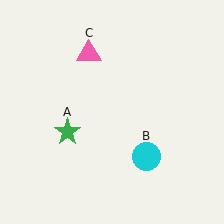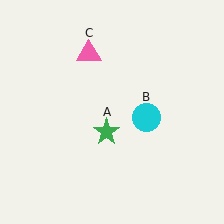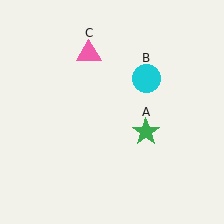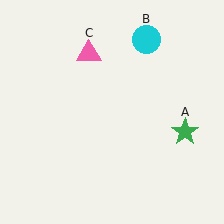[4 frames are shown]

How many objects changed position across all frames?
2 objects changed position: green star (object A), cyan circle (object B).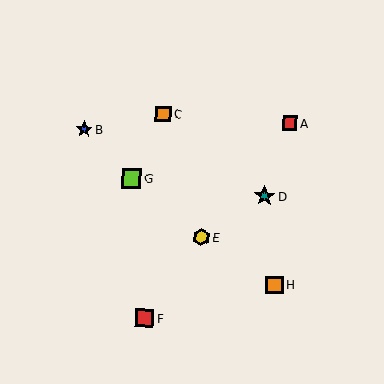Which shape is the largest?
The teal star (labeled D) is the largest.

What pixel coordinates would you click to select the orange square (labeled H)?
Click at (275, 285) to select the orange square H.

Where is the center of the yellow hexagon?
The center of the yellow hexagon is at (201, 237).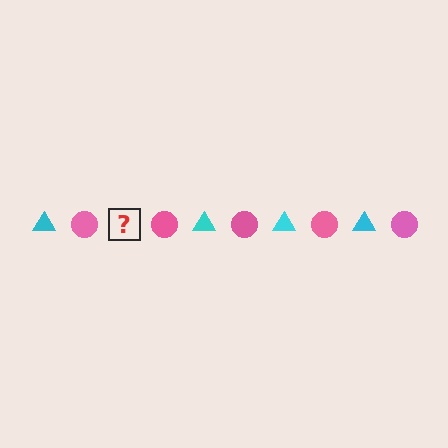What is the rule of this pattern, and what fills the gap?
The rule is that the pattern alternates between cyan triangle and pink circle. The gap should be filled with a cyan triangle.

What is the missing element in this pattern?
The missing element is a cyan triangle.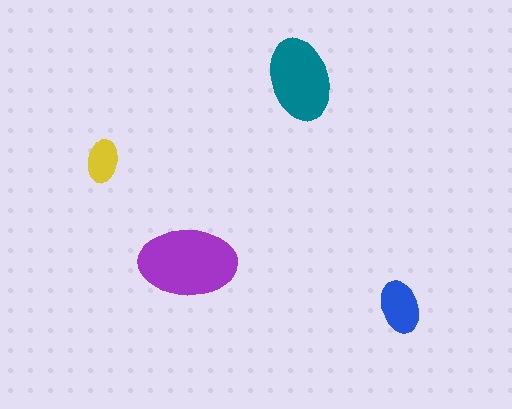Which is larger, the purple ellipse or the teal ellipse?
The purple one.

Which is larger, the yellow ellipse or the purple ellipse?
The purple one.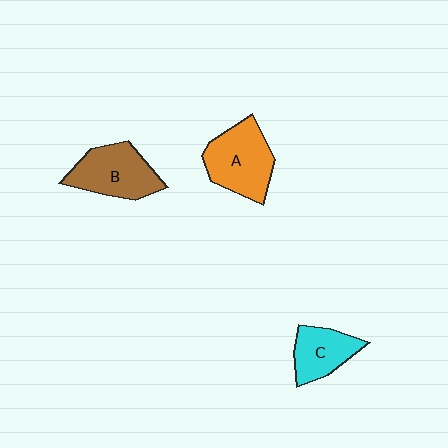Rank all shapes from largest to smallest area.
From largest to smallest: A (orange), B (brown), C (cyan).